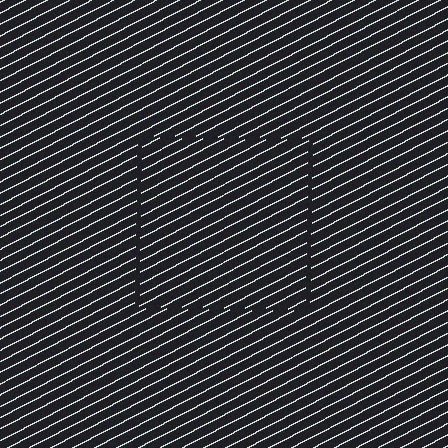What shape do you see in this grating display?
An illusory square. The interior of the shape contains the same grating, shifted by half a period — the contour is defined by the phase discontinuity where line-ends from the inner and outer gratings abut.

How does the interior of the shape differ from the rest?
The interior of the shape contains the same grating, shifted by half a period — the contour is defined by the phase discontinuity where line-ends from the inner and outer gratings abut.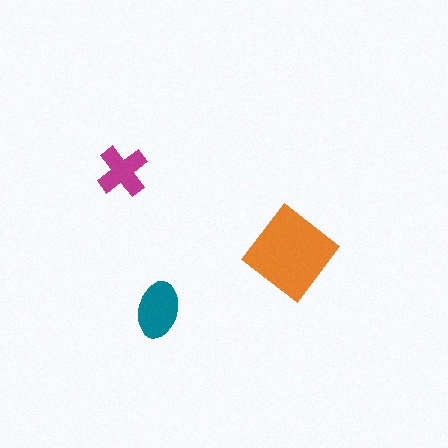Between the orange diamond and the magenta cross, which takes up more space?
The orange diamond.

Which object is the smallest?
The magenta cross.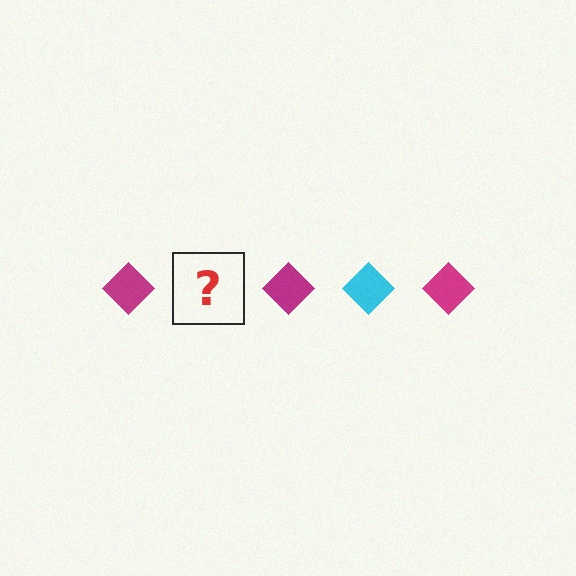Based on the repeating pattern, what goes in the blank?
The blank should be a cyan diamond.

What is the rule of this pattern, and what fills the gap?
The rule is that the pattern cycles through magenta, cyan diamonds. The gap should be filled with a cyan diamond.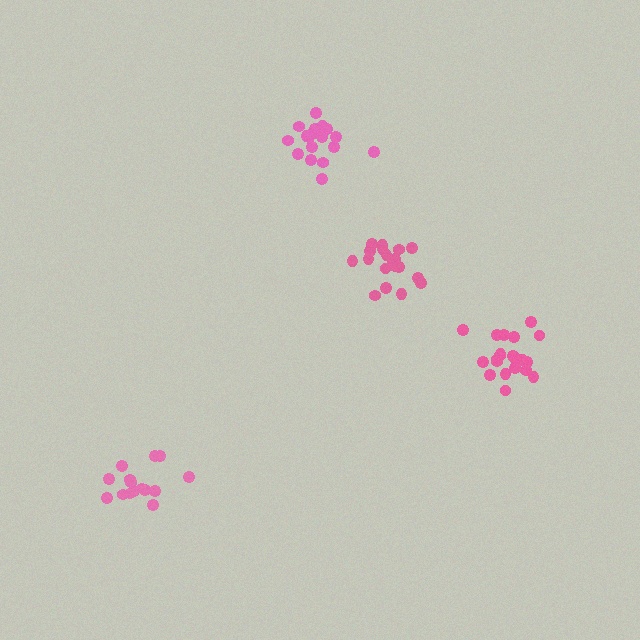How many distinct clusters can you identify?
There are 4 distinct clusters.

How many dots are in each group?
Group 1: 19 dots, Group 2: 18 dots, Group 3: 21 dots, Group 4: 15 dots (73 total).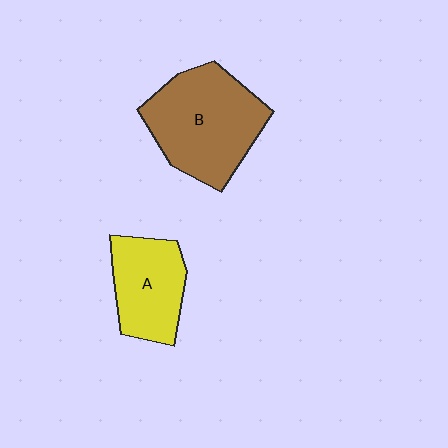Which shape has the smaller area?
Shape A (yellow).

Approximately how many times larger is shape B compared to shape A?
Approximately 1.5 times.